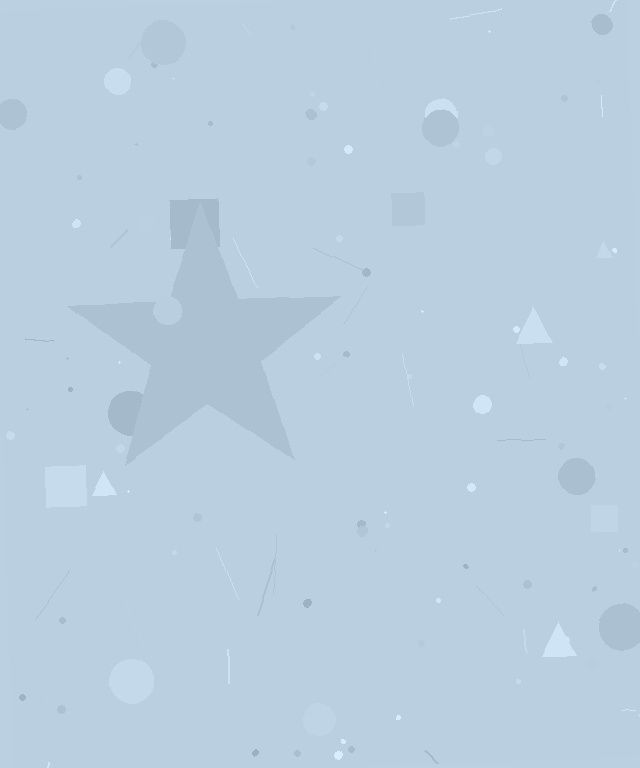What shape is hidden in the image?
A star is hidden in the image.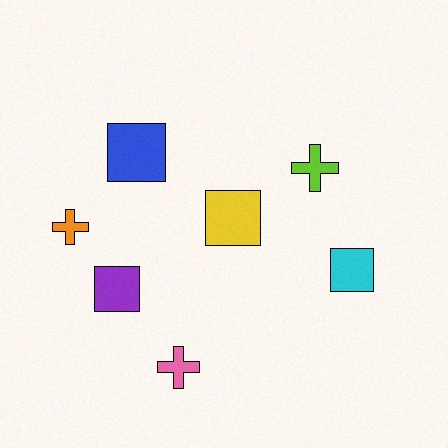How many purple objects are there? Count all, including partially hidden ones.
There is 1 purple object.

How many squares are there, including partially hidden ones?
There are 4 squares.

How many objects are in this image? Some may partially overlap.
There are 7 objects.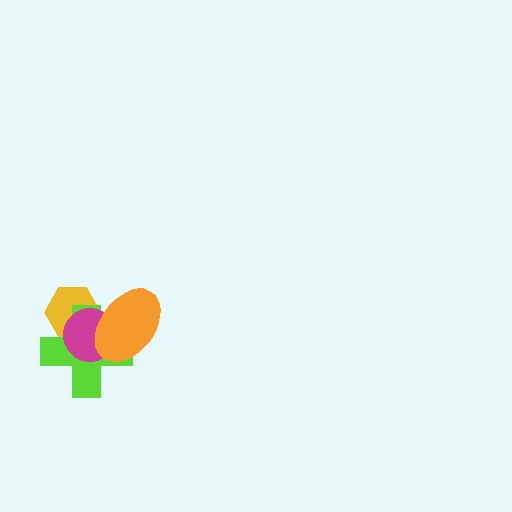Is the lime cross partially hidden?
Yes, it is partially covered by another shape.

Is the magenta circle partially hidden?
Yes, it is partially covered by another shape.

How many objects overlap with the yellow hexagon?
3 objects overlap with the yellow hexagon.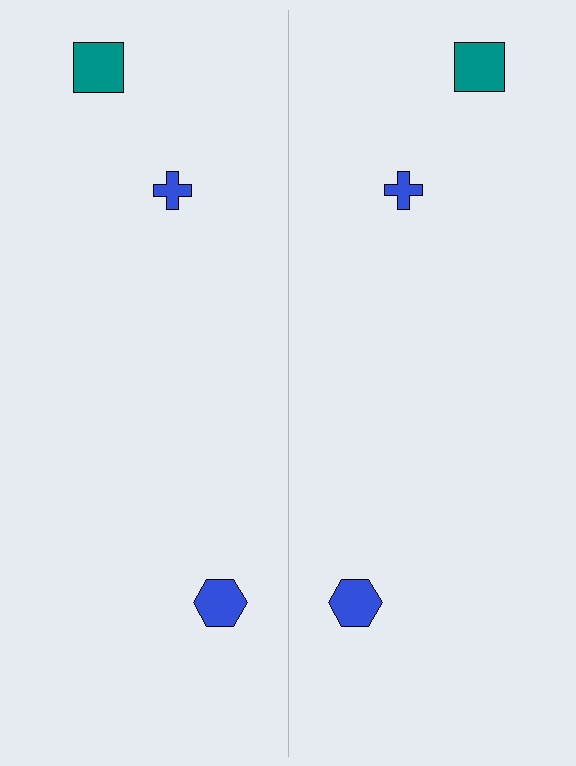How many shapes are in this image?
There are 6 shapes in this image.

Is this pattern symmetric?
Yes, this pattern has bilateral (reflection) symmetry.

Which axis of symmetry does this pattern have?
The pattern has a vertical axis of symmetry running through the center of the image.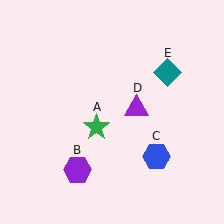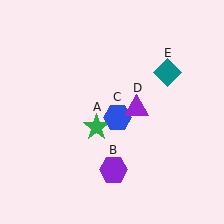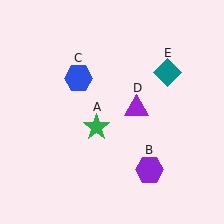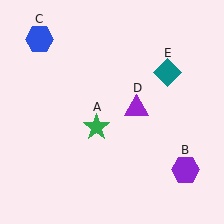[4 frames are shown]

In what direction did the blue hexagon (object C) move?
The blue hexagon (object C) moved up and to the left.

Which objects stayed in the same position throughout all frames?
Green star (object A) and purple triangle (object D) and teal diamond (object E) remained stationary.